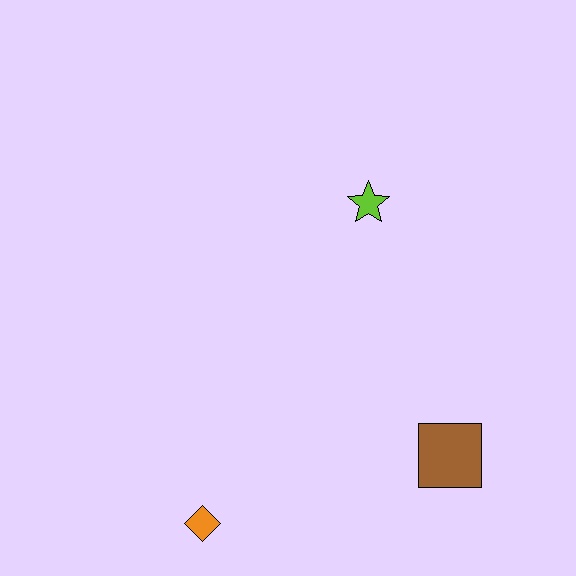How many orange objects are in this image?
There is 1 orange object.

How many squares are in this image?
There is 1 square.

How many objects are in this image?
There are 3 objects.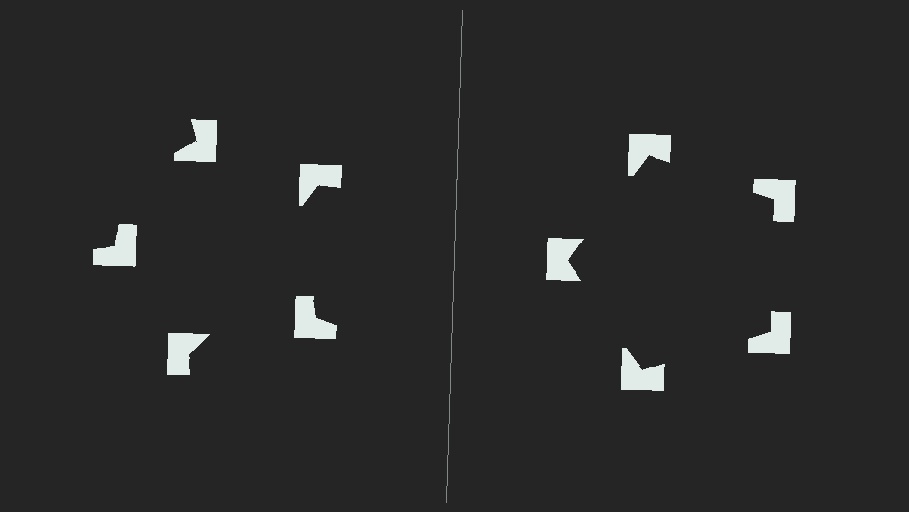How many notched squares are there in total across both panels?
10 — 5 on each side.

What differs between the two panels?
The notched squares are positioned identically on both sides; only the wedge orientations differ. On the right they align to a pentagon; on the left they are misaligned.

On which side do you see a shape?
An illusory pentagon appears on the right side. On the left side the wedge cuts are rotated, so no coherent shape forms.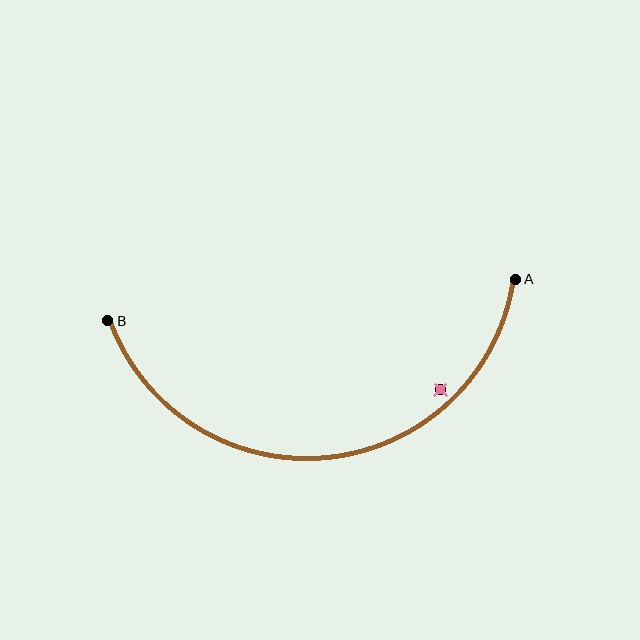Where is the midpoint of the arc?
The arc midpoint is the point on the curve farthest from the straight line joining A and B. It sits below that line.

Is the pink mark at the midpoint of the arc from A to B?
No — the pink mark does not lie on the arc at all. It sits slightly inside the curve.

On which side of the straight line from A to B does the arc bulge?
The arc bulges below the straight line connecting A and B.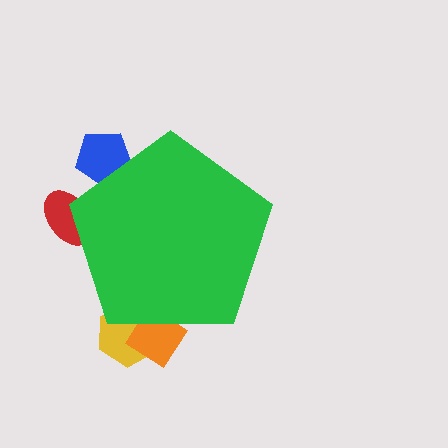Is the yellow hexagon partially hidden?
Yes, the yellow hexagon is partially hidden behind the green pentagon.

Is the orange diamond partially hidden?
Yes, the orange diamond is partially hidden behind the green pentagon.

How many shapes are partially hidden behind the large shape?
4 shapes are partially hidden.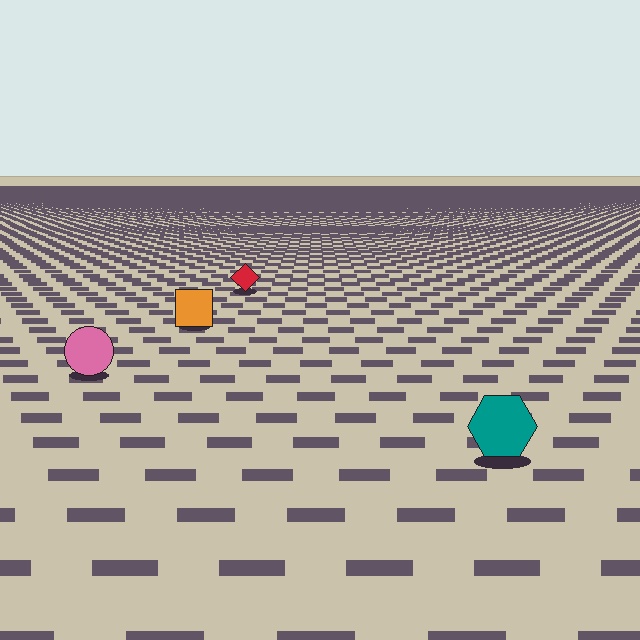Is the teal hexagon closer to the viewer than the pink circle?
Yes. The teal hexagon is closer — you can tell from the texture gradient: the ground texture is coarser near it.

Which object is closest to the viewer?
The teal hexagon is closest. The texture marks near it are larger and more spread out.